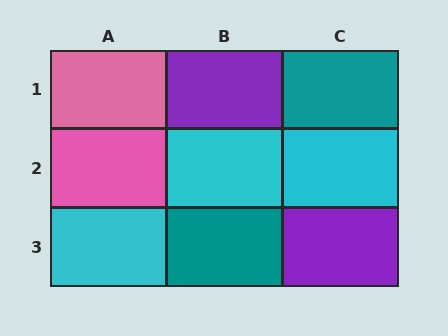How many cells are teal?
2 cells are teal.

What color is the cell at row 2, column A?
Pink.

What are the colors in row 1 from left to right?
Pink, purple, teal.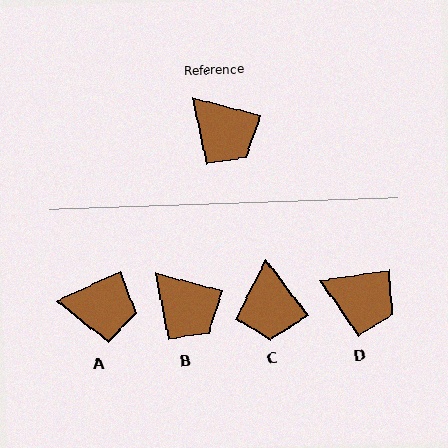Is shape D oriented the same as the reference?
No, it is off by about 23 degrees.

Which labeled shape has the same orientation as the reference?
B.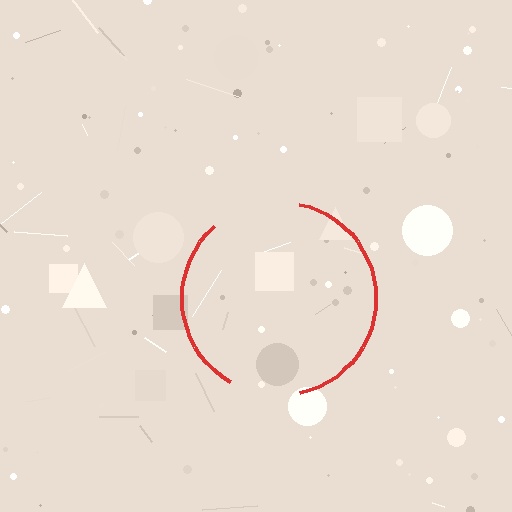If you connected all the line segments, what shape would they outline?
They would outline a circle.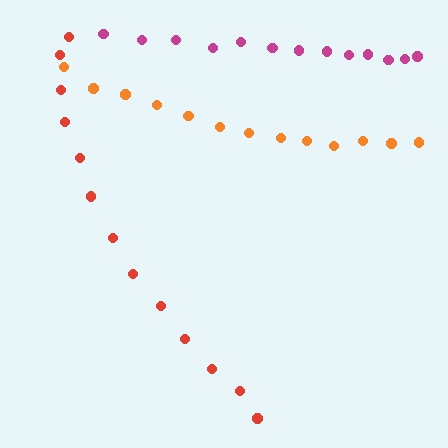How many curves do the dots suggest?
There are 3 distinct paths.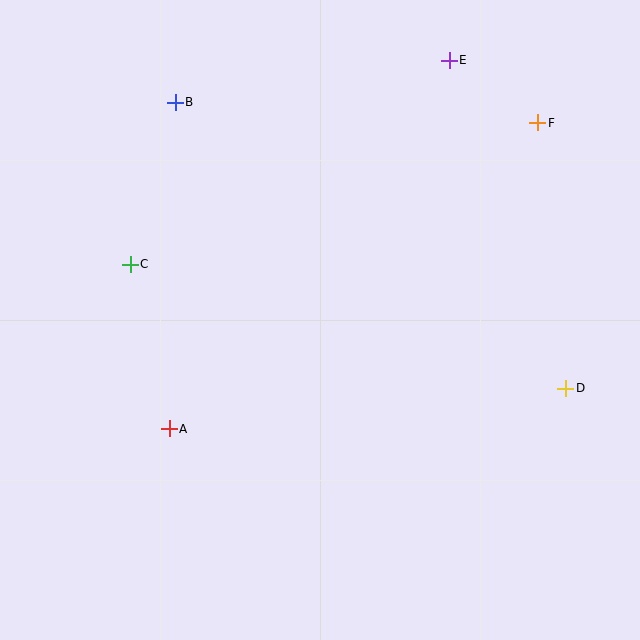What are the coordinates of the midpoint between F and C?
The midpoint between F and C is at (334, 193).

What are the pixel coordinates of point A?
Point A is at (169, 429).